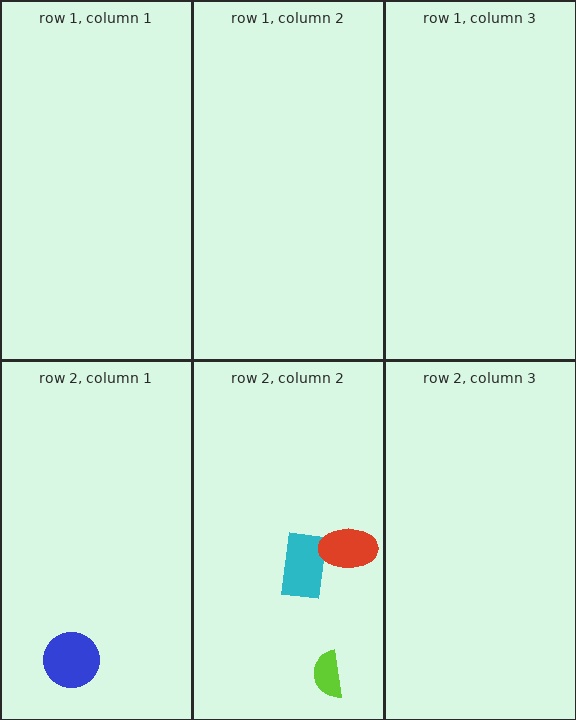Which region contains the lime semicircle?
The row 2, column 2 region.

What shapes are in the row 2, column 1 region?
The blue circle.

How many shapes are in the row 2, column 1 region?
1.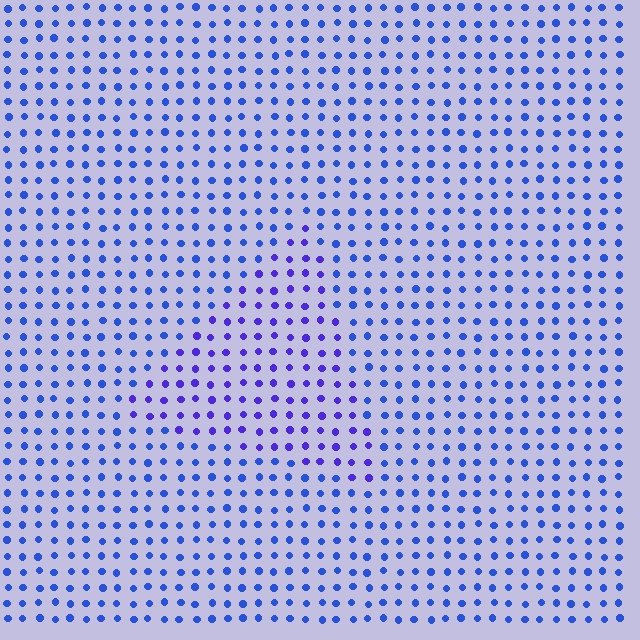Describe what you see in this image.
The image is filled with small blue elements in a uniform arrangement. A triangle-shaped region is visible where the elements are tinted to a slightly different hue, forming a subtle color boundary.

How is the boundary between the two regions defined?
The boundary is defined purely by a slight shift in hue (about 26 degrees). Spacing, size, and orientation are identical on both sides.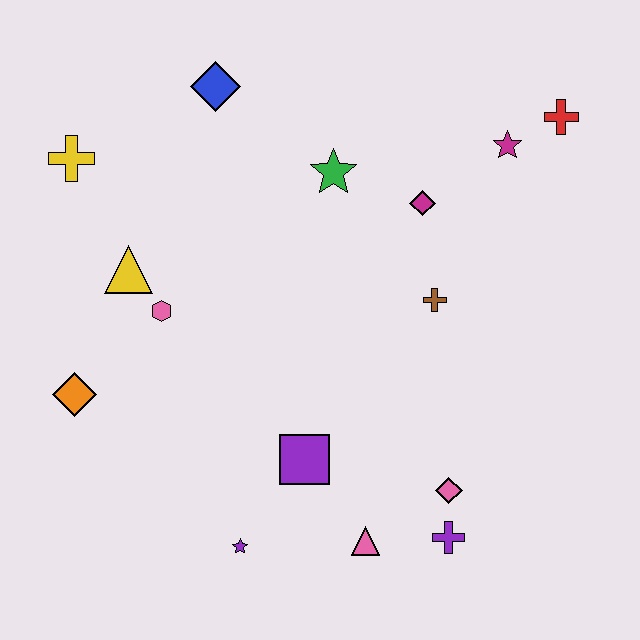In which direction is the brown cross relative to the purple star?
The brown cross is above the purple star.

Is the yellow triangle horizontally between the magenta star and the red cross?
No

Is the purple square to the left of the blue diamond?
No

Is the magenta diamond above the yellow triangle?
Yes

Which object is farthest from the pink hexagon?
The red cross is farthest from the pink hexagon.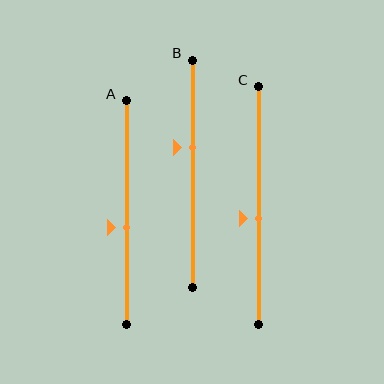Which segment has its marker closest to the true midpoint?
Segment C has its marker closest to the true midpoint.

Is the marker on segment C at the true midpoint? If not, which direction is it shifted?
No, the marker on segment C is shifted downward by about 6% of the segment length.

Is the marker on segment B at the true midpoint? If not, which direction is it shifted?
No, the marker on segment B is shifted upward by about 12% of the segment length.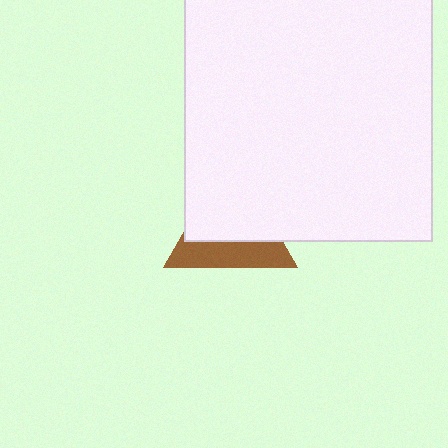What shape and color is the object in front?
The object in front is a white square.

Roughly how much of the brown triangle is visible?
A small part of it is visible (roughly 40%).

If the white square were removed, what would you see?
You would see the complete brown triangle.